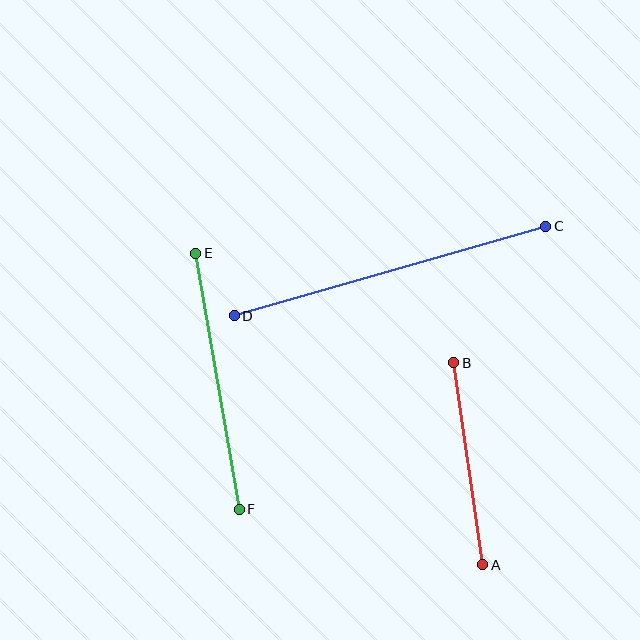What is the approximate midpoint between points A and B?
The midpoint is at approximately (468, 464) pixels.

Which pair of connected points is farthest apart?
Points C and D are farthest apart.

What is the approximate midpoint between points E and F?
The midpoint is at approximately (218, 381) pixels.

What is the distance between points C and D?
The distance is approximately 324 pixels.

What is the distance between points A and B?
The distance is approximately 204 pixels.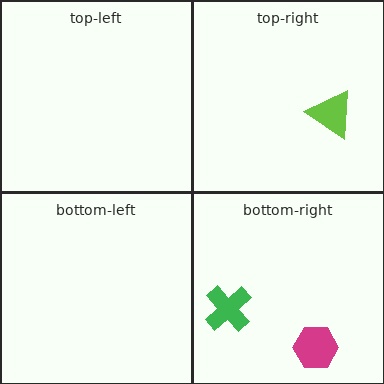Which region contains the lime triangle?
The top-right region.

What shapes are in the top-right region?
The lime triangle.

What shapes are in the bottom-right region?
The green cross, the magenta hexagon.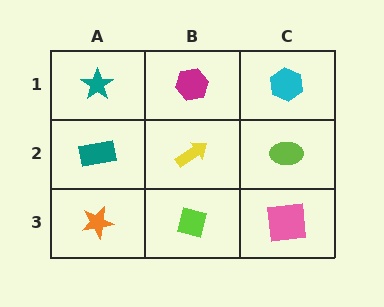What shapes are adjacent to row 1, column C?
A lime ellipse (row 2, column C), a magenta hexagon (row 1, column B).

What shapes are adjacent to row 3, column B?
A yellow arrow (row 2, column B), an orange star (row 3, column A), a pink square (row 3, column C).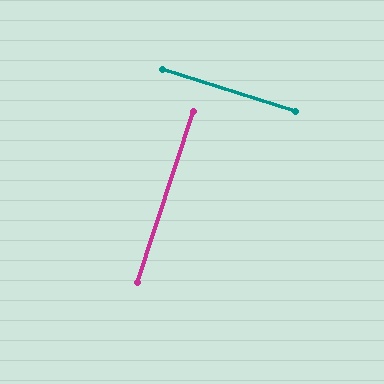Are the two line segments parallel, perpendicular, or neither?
Perpendicular — they meet at approximately 90°.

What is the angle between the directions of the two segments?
Approximately 90 degrees.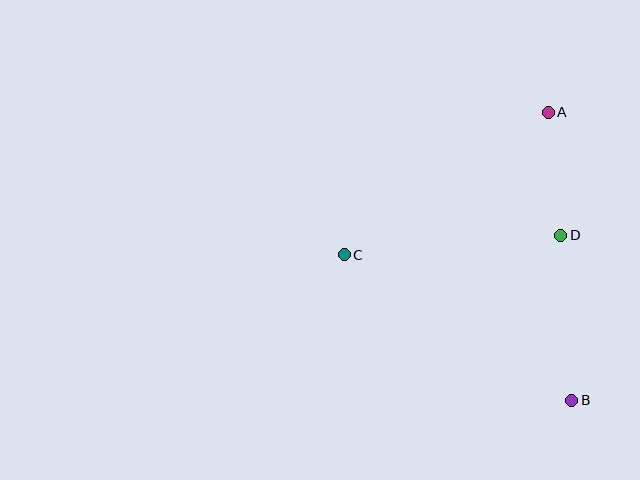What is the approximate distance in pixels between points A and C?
The distance between A and C is approximately 249 pixels.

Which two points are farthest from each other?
Points A and B are farthest from each other.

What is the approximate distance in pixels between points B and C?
The distance between B and C is approximately 270 pixels.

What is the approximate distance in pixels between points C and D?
The distance between C and D is approximately 218 pixels.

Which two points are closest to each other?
Points A and D are closest to each other.